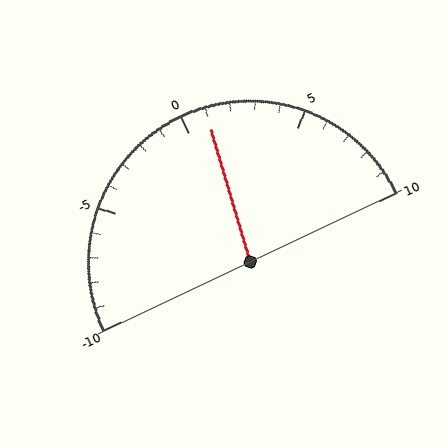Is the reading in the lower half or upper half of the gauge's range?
The reading is in the upper half of the range (-10 to 10).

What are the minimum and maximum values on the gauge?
The gauge ranges from -10 to 10.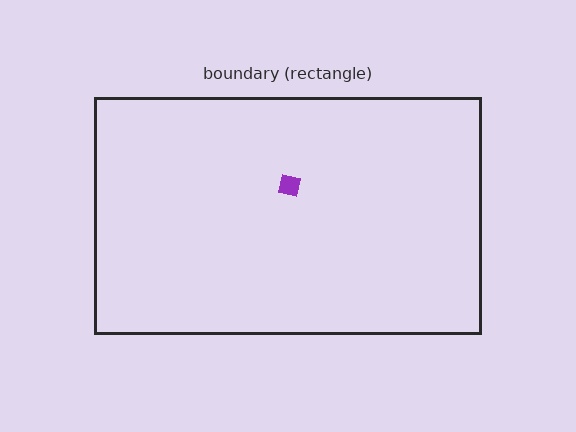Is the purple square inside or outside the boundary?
Inside.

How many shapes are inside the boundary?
1 inside, 0 outside.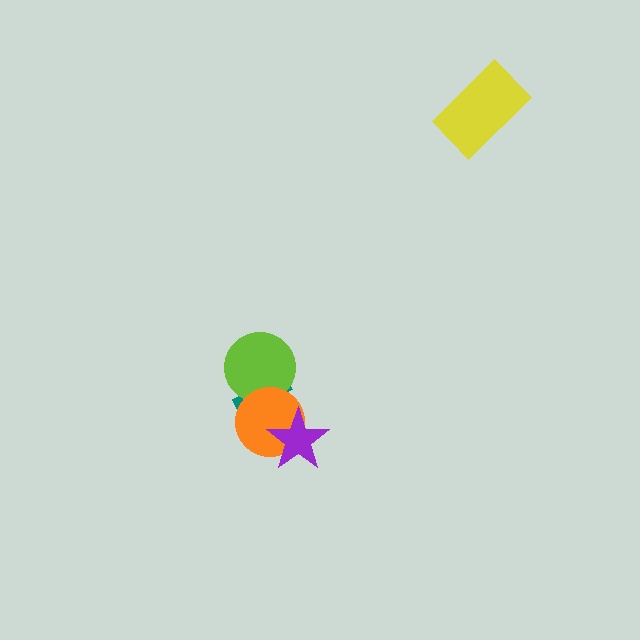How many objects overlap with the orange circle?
3 objects overlap with the orange circle.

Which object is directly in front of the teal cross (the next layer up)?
The lime circle is directly in front of the teal cross.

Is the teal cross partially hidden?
Yes, it is partially covered by another shape.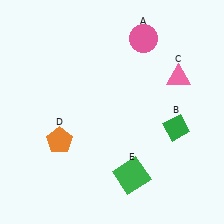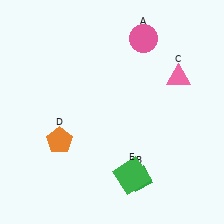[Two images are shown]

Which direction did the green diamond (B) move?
The green diamond (B) moved down.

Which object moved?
The green diamond (B) moved down.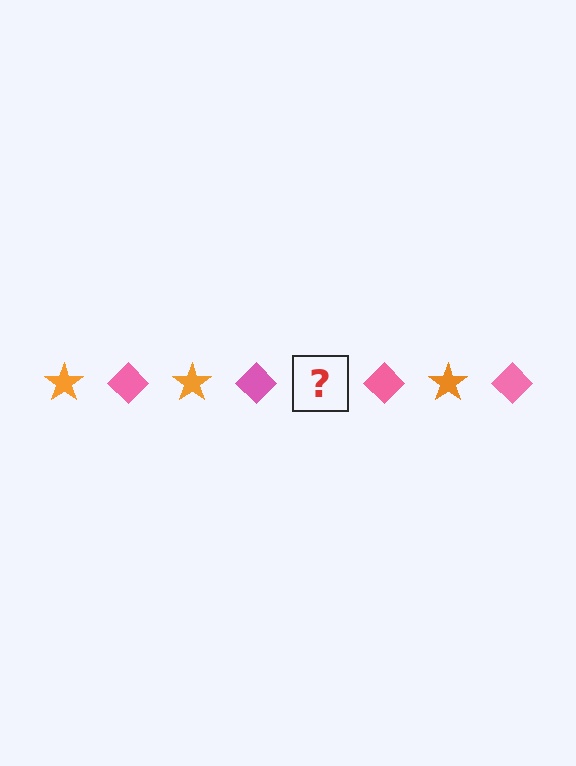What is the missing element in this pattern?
The missing element is an orange star.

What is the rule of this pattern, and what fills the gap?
The rule is that the pattern alternates between orange star and pink diamond. The gap should be filled with an orange star.